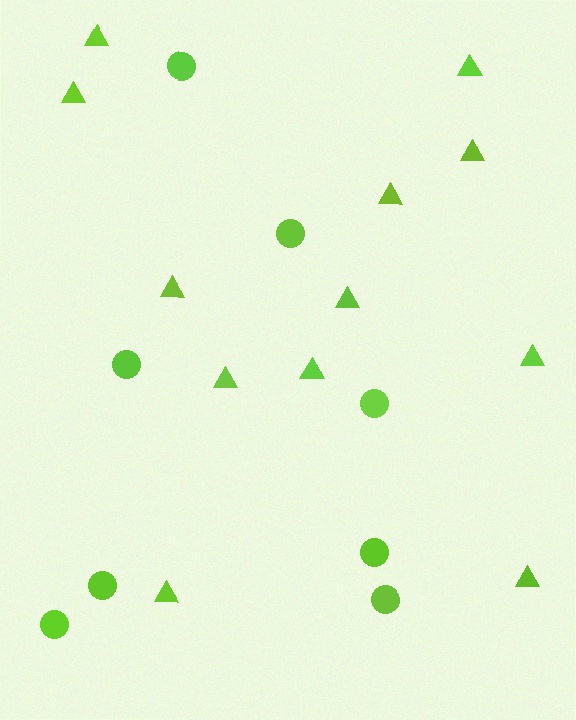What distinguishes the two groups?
There are 2 groups: one group of triangles (12) and one group of circles (8).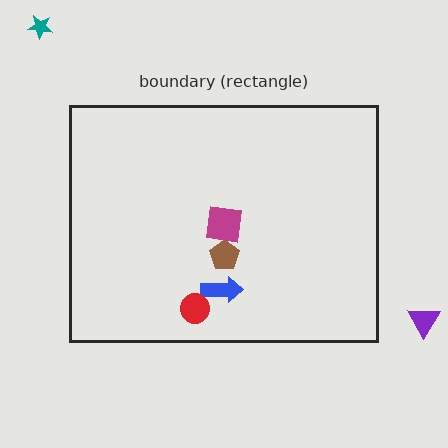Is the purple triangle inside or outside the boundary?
Outside.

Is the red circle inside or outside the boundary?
Inside.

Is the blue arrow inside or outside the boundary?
Inside.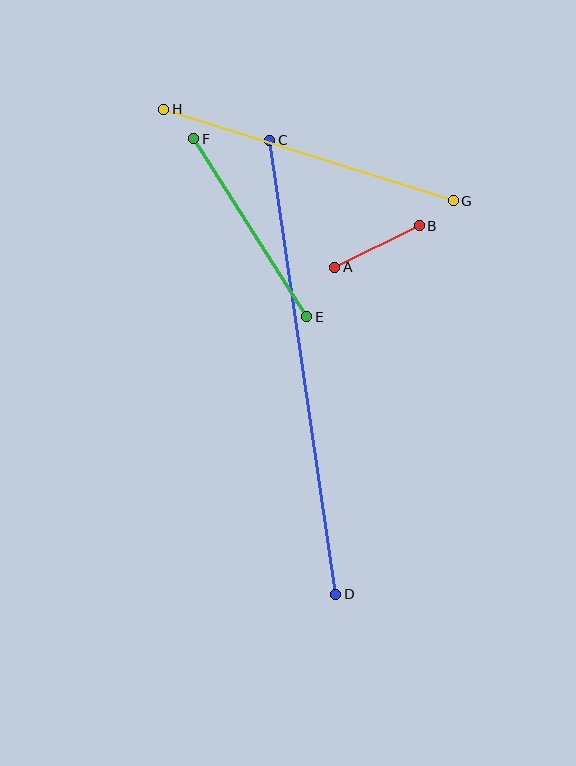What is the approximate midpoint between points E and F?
The midpoint is at approximately (250, 228) pixels.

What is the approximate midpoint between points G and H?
The midpoint is at approximately (309, 155) pixels.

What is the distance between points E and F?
The distance is approximately 211 pixels.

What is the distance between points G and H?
The distance is approximately 304 pixels.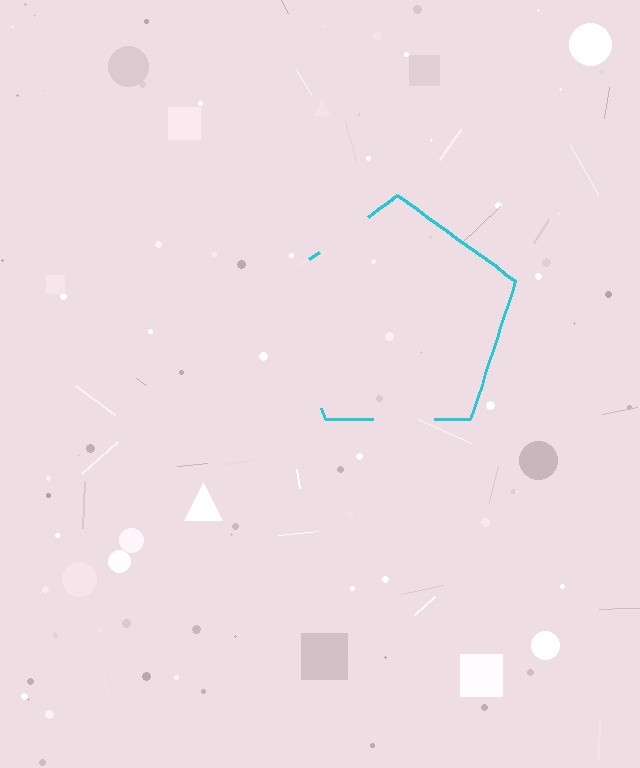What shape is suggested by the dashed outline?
The dashed outline suggests a pentagon.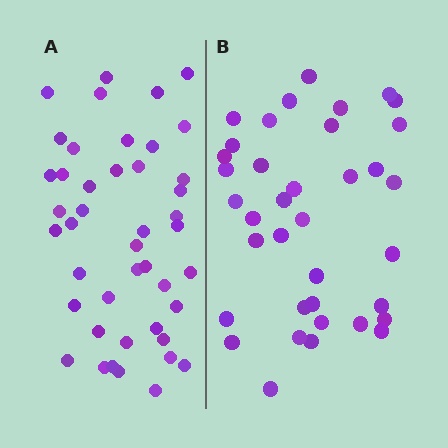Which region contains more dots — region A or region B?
Region A (the left region) has more dots.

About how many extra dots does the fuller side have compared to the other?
Region A has roughly 8 or so more dots than region B.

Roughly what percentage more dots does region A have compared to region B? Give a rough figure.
About 20% more.